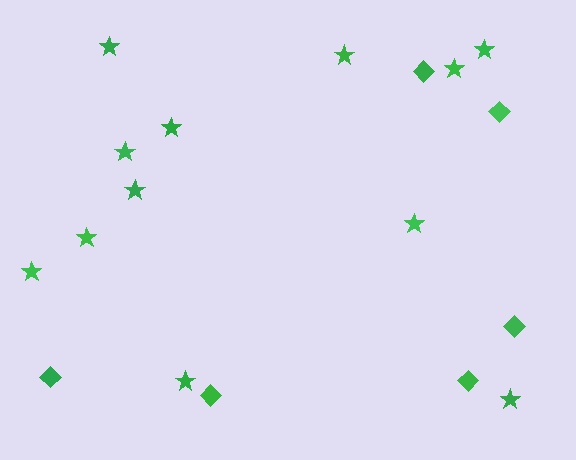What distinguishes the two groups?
There are 2 groups: one group of stars (12) and one group of diamonds (6).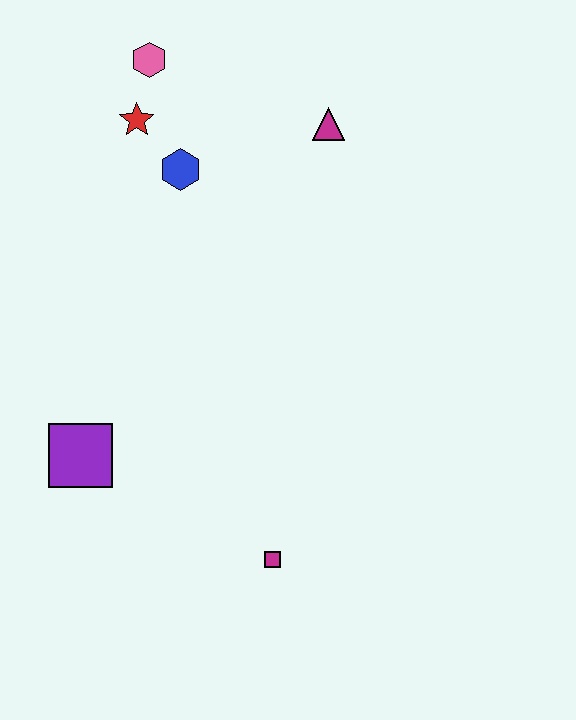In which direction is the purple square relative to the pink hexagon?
The purple square is below the pink hexagon.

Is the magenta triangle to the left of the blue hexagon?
No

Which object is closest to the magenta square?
The purple square is closest to the magenta square.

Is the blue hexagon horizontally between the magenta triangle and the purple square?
Yes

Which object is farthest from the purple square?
The magenta triangle is farthest from the purple square.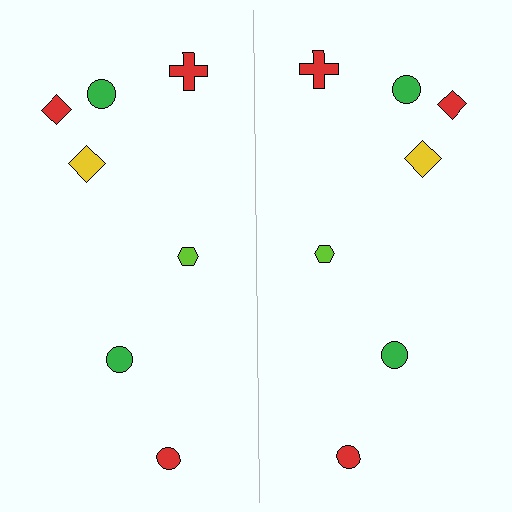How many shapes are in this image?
There are 14 shapes in this image.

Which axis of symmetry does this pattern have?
The pattern has a vertical axis of symmetry running through the center of the image.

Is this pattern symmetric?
Yes, this pattern has bilateral (reflection) symmetry.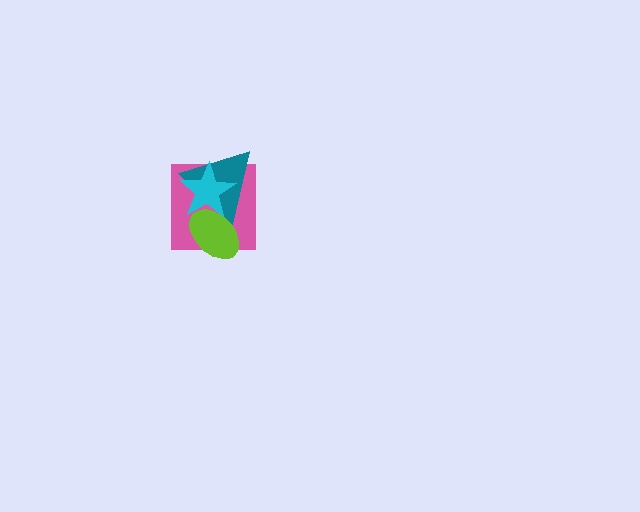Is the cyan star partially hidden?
Yes, it is partially covered by another shape.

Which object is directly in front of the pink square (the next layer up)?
The teal triangle is directly in front of the pink square.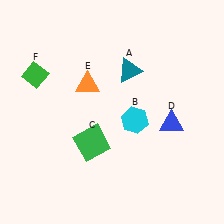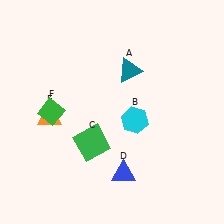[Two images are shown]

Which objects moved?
The objects that moved are: the blue triangle (D), the orange triangle (E), the green diamond (F).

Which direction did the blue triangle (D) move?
The blue triangle (D) moved down.